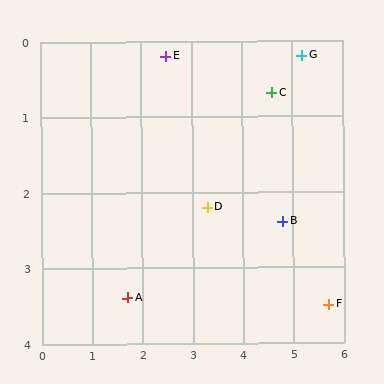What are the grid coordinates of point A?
Point A is at approximately (1.7, 3.4).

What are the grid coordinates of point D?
Point D is at approximately (3.3, 2.2).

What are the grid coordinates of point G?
Point G is at approximately (5.2, 0.2).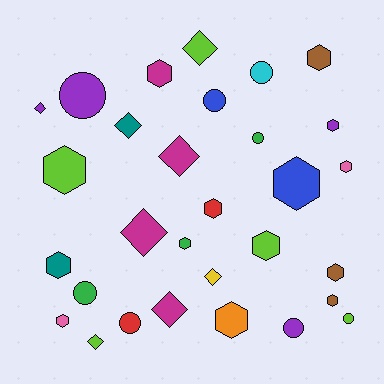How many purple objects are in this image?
There are 4 purple objects.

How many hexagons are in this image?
There are 14 hexagons.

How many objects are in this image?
There are 30 objects.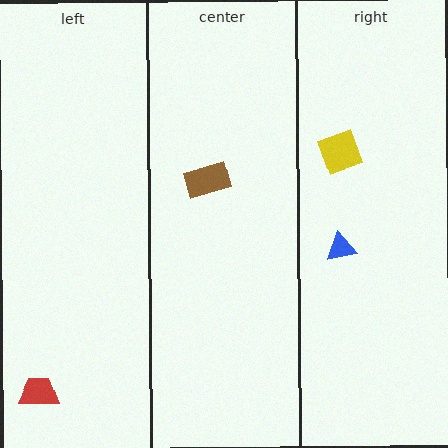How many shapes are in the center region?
1.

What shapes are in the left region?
The red trapezoid.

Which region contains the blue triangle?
The right region.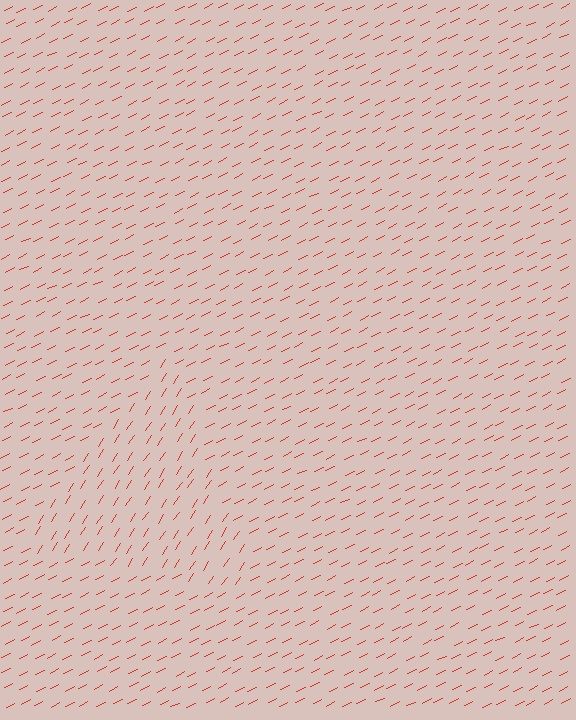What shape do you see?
I see a triangle.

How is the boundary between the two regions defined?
The boundary is defined purely by a change in line orientation (approximately 30 degrees difference). All lines are the same color and thickness.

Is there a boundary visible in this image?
Yes, there is a texture boundary formed by a change in line orientation.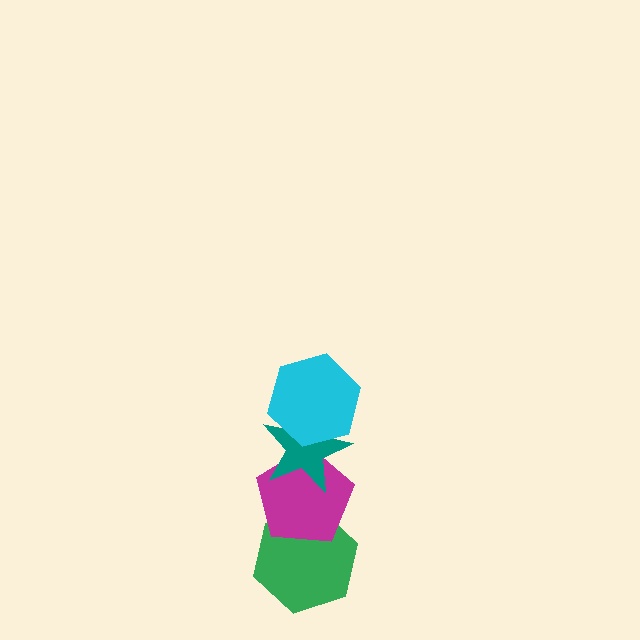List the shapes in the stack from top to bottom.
From top to bottom: the cyan hexagon, the teal star, the magenta pentagon, the green hexagon.